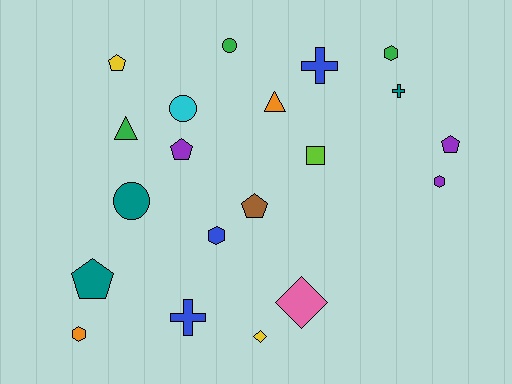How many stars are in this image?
There are no stars.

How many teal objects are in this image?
There are 3 teal objects.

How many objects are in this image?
There are 20 objects.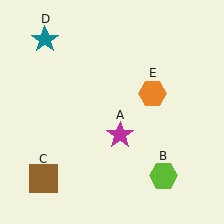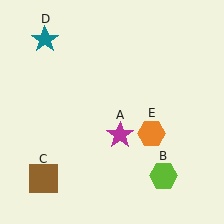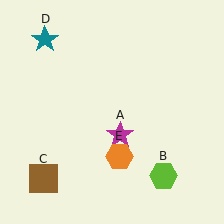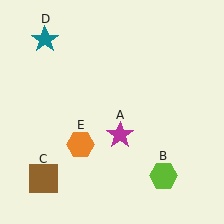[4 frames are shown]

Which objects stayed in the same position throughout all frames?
Magenta star (object A) and lime hexagon (object B) and brown square (object C) and teal star (object D) remained stationary.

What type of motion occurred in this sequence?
The orange hexagon (object E) rotated clockwise around the center of the scene.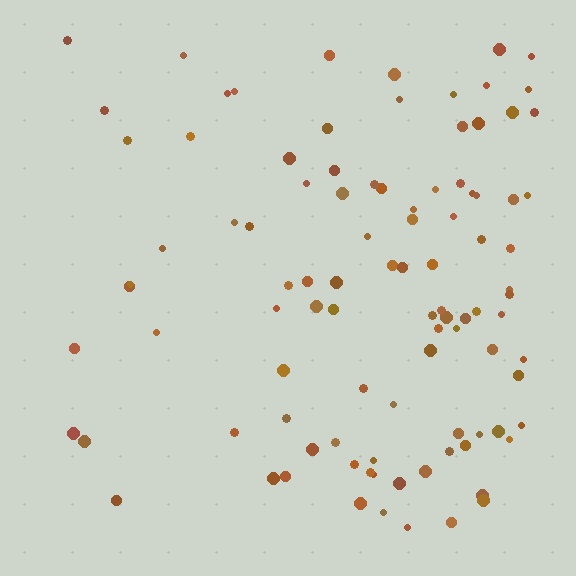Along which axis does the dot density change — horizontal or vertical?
Horizontal.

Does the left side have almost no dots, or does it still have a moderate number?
Still a moderate number, just noticeably fewer than the right.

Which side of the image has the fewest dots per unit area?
The left.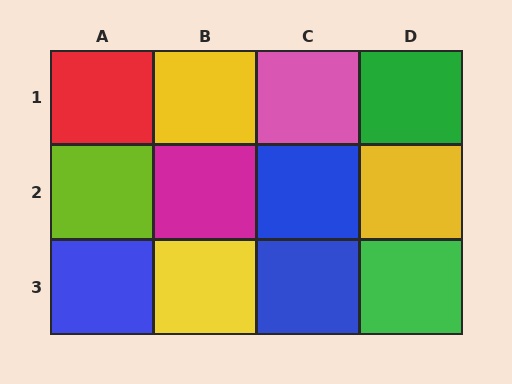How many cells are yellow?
3 cells are yellow.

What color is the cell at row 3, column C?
Blue.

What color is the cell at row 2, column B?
Magenta.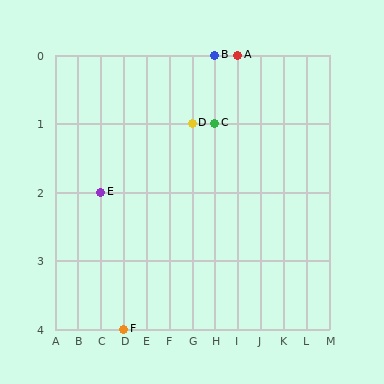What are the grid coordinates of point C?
Point C is at grid coordinates (H, 1).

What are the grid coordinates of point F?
Point F is at grid coordinates (D, 4).